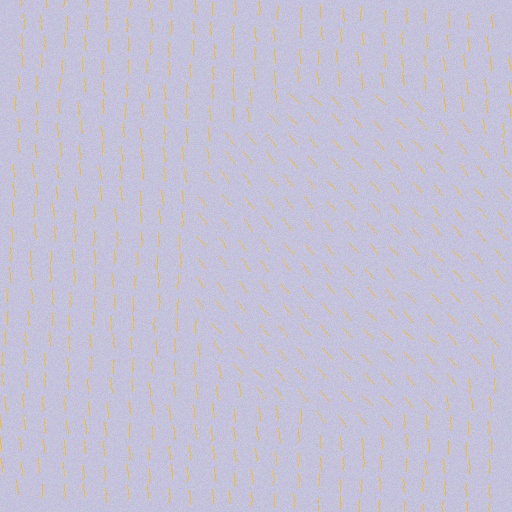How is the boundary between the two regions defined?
The boundary is defined purely by a change in line orientation (approximately 38 degrees difference). All lines are the same color and thickness.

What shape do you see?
I see a circle.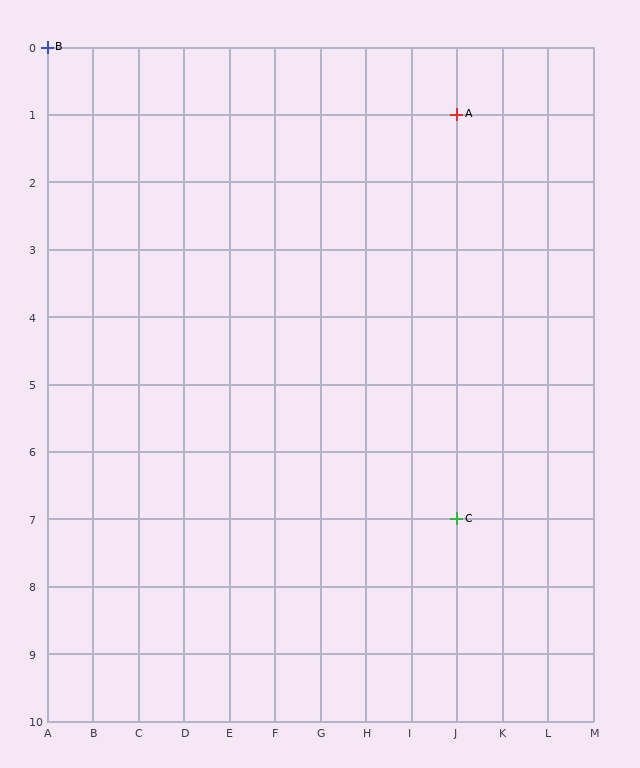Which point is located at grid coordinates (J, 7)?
Point C is at (J, 7).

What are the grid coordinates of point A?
Point A is at grid coordinates (J, 1).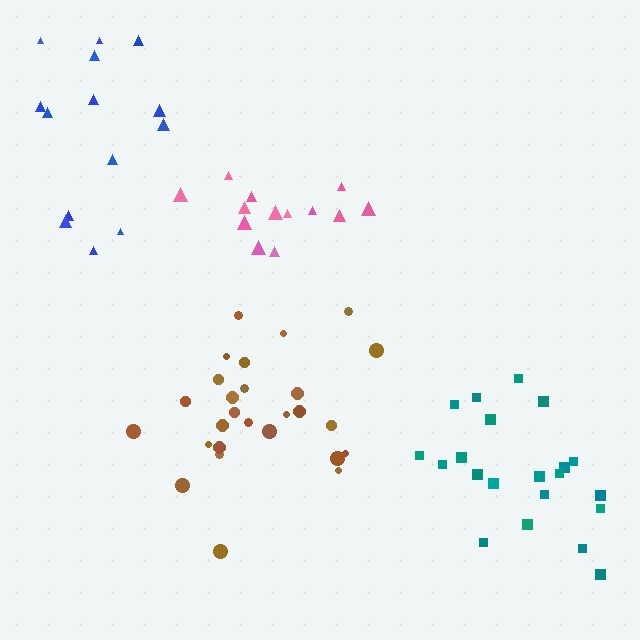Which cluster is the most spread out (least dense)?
Blue.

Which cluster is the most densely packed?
Brown.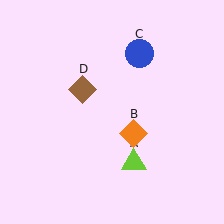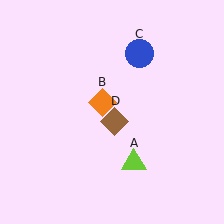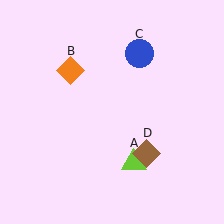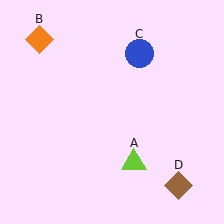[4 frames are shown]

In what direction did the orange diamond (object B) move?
The orange diamond (object B) moved up and to the left.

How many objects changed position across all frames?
2 objects changed position: orange diamond (object B), brown diamond (object D).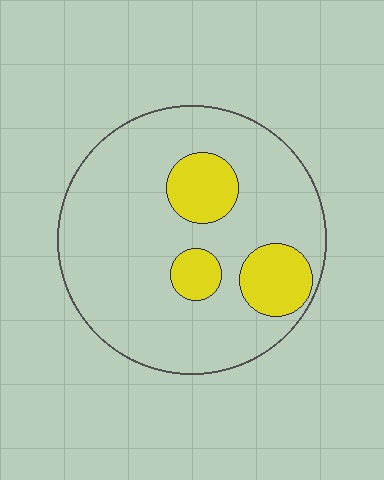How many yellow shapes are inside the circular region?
3.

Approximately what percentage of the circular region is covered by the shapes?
Approximately 20%.